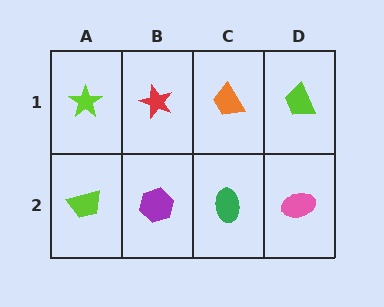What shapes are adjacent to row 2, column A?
A lime star (row 1, column A), a purple hexagon (row 2, column B).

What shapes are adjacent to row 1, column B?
A purple hexagon (row 2, column B), a lime star (row 1, column A), an orange trapezoid (row 1, column C).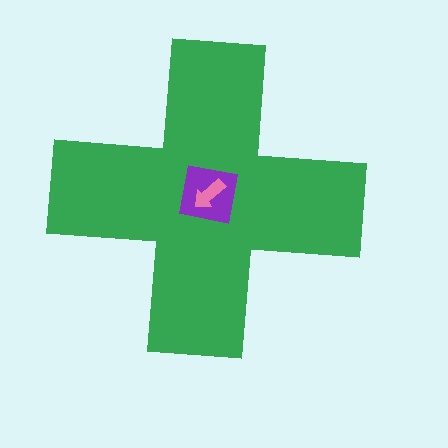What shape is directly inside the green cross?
The purple square.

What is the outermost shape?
The green cross.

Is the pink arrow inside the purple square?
Yes.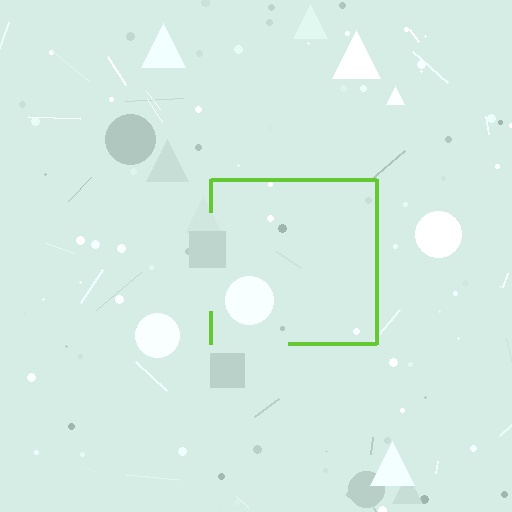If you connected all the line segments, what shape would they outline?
They would outline a square.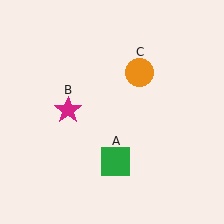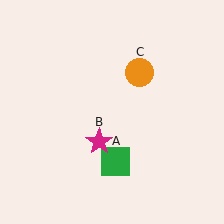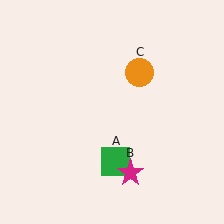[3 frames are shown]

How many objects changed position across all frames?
1 object changed position: magenta star (object B).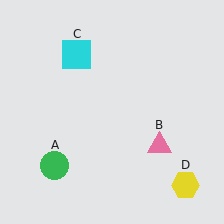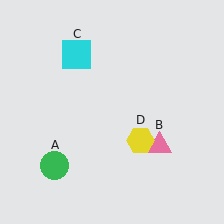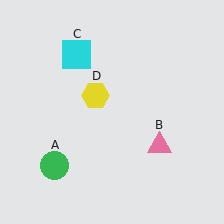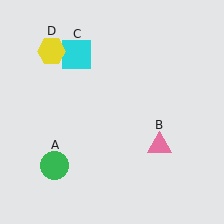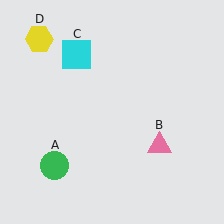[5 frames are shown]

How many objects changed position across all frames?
1 object changed position: yellow hexagon (object D).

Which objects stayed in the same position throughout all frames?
Green circle (object A) and pink triangle (object B) and cyan square (object C) remained stationary.